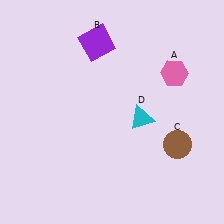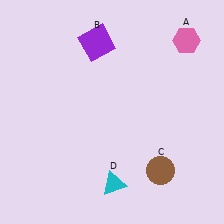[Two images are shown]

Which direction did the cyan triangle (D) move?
The cyan triangle (D) moved down.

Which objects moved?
The objects that moved are: the pink hexagon (A), the brown circle (C), the cyan triangle (D).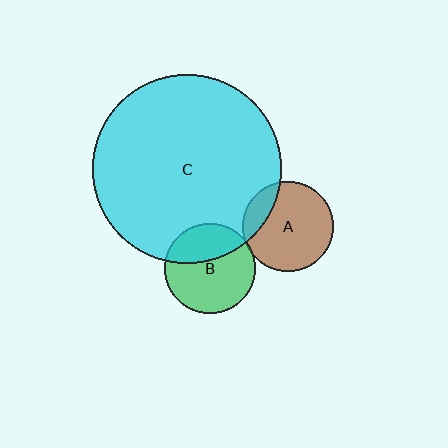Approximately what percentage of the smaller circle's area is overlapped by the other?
Approximately 35%.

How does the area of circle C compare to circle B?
Approximately 4.3 times.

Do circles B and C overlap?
Yes.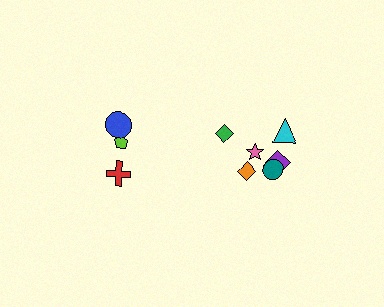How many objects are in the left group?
There are 3 objects.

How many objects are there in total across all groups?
There are 9 objects.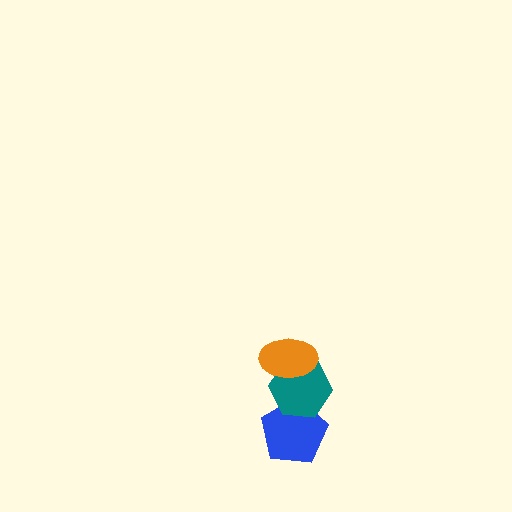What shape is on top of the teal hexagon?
The orange ellipse is on top of the teal hexagon.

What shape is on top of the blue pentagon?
The teal hexagon is on top of the blue pentagon.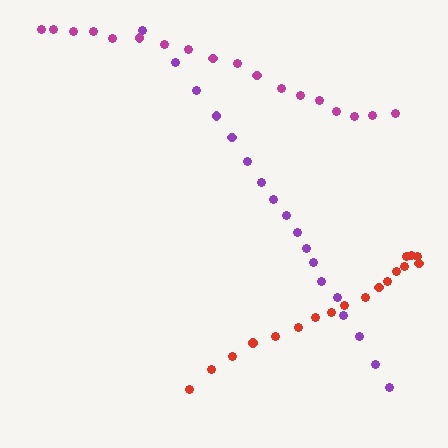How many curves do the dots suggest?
There are 3 distinct paths.